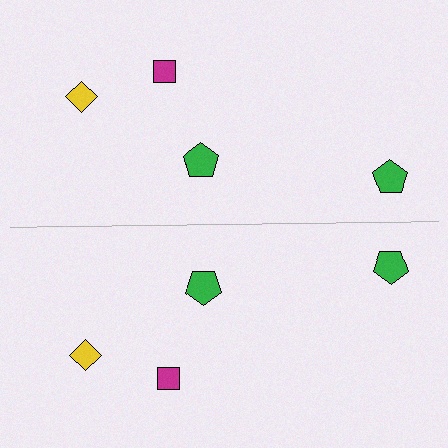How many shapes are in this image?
There are 8 shapes in this image.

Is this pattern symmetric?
Yes, this pattern has bilateral (reflection) symmetry.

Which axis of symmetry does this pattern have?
The pattern has a horizontal axis of symmetry running through the center of the image.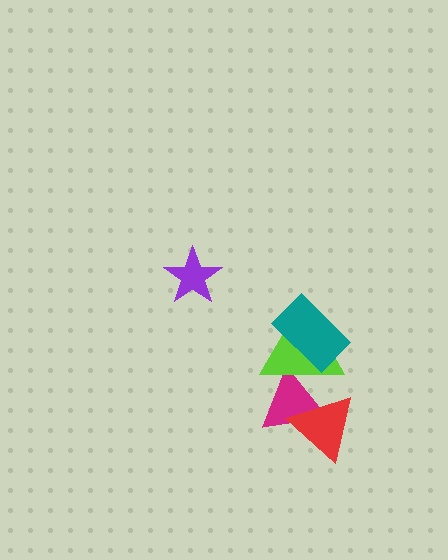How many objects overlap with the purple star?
0 objects overlap with the purple star.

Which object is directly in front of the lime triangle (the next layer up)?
The teal rectangle is directly in front of the lime triangle.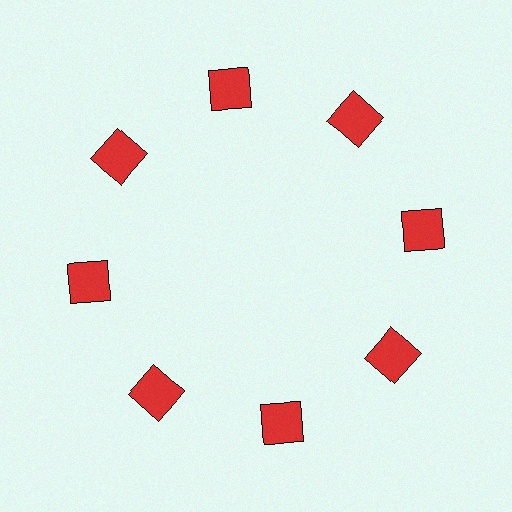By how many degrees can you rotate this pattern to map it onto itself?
The pattern maps onto itself every 45 degrees of rotation.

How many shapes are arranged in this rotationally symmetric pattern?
There are 8 shapes, arranged in 8 groups of 1.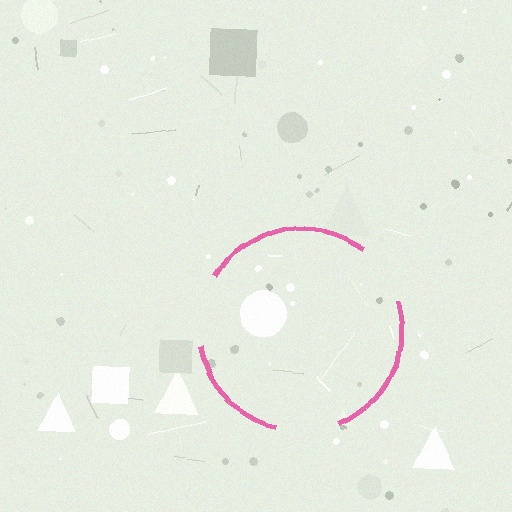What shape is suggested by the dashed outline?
The dashed outline suggests a circle.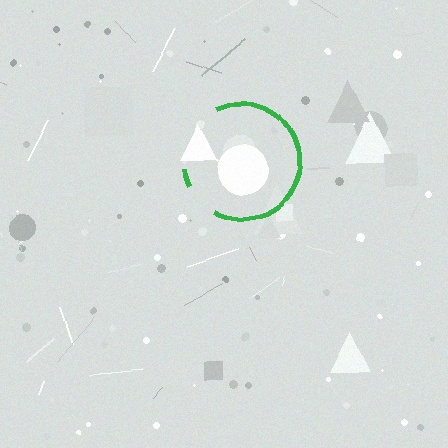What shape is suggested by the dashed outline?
The dashed outline suggests a circle.